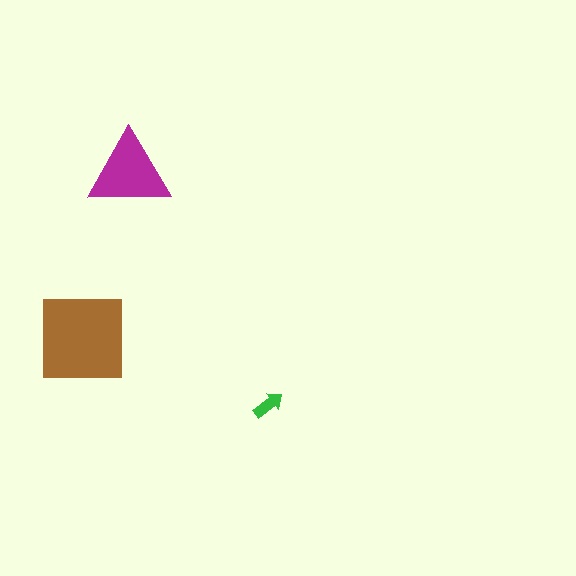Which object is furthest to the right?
The green arrow is rightmost.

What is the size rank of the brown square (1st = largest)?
1st.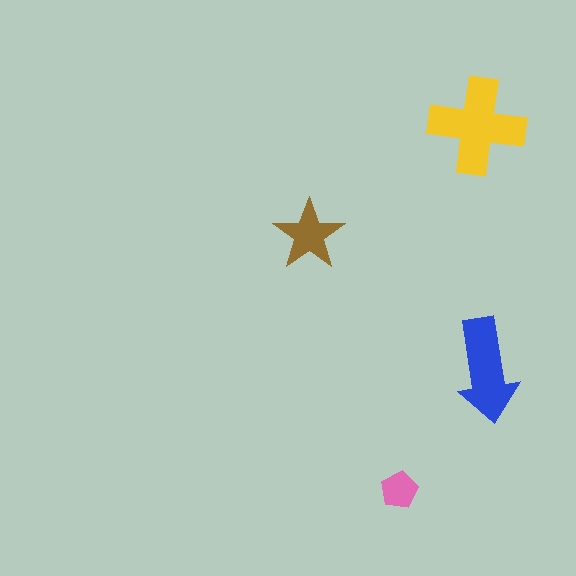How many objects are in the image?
There are 4 objects in the image.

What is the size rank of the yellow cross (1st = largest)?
1st.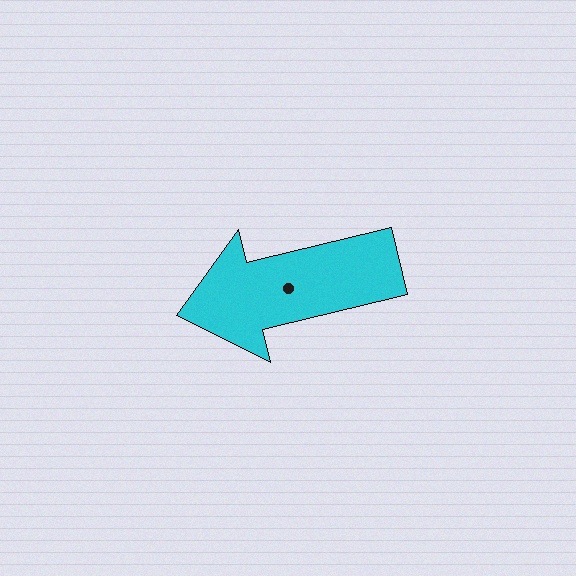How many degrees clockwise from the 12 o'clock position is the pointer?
Approximately 256 degrees.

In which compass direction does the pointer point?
West.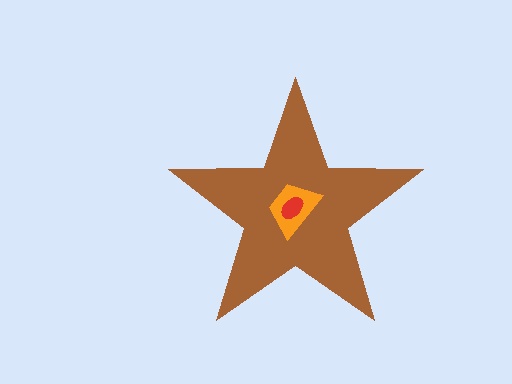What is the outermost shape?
The brown star.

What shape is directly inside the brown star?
The orange trapezoid.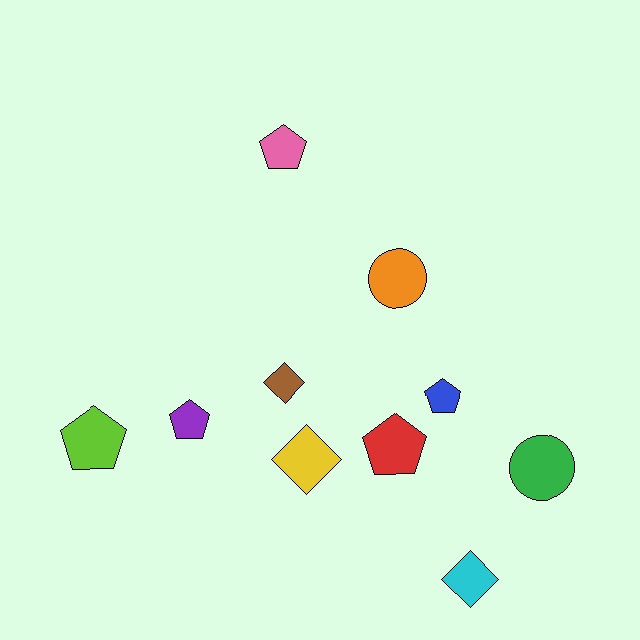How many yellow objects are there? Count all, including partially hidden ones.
There is 1 yellow object.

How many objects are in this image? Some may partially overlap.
There are 10 objects.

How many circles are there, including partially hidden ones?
There are 2 circles.